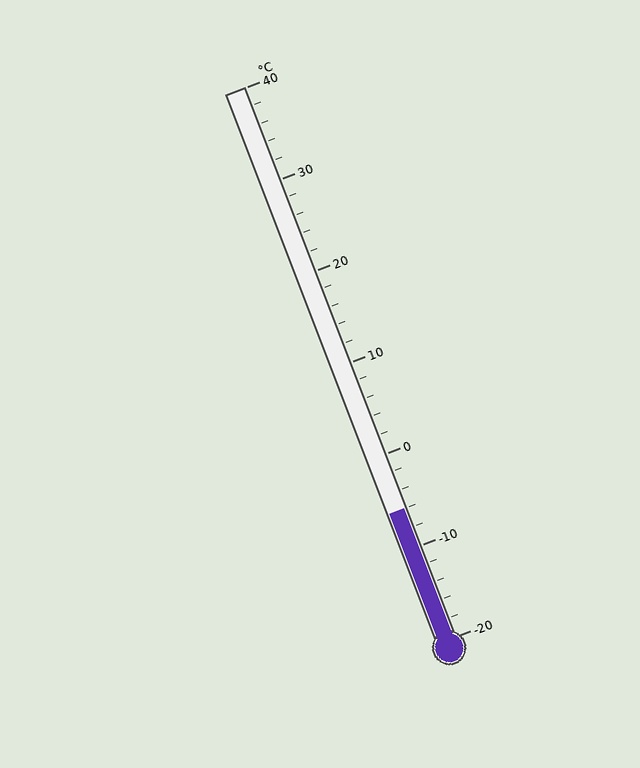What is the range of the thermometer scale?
The thermometer scale ranges from -20°C to 40°C.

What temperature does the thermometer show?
The thermometer shows approximately -6°C.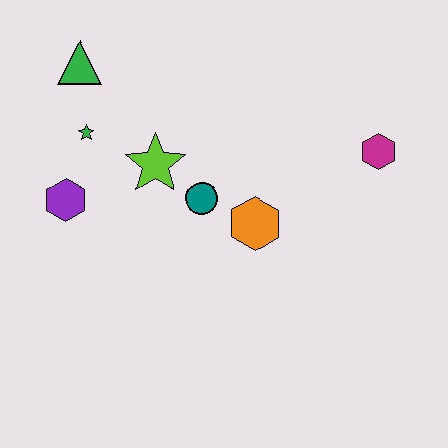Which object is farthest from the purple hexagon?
The magenta hexagon is farthest from the purple hexagon.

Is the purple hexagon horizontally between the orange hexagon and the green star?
No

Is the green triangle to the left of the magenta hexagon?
Yes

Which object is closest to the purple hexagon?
The green star is closest to the purple hexagon.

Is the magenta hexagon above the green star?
No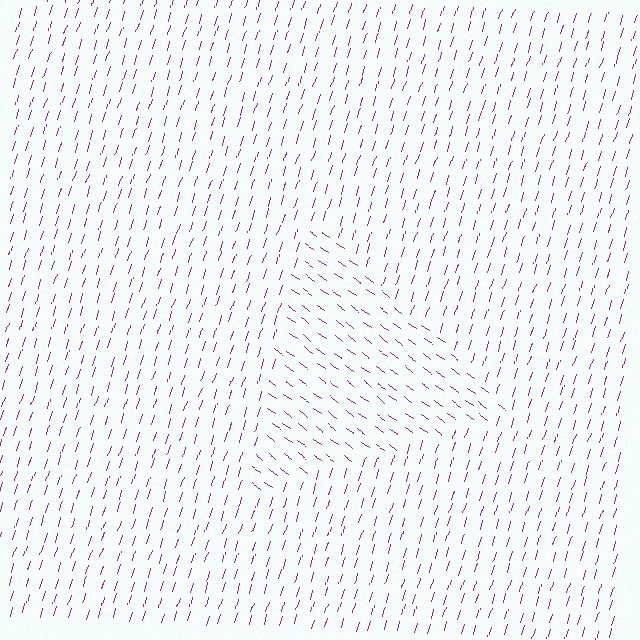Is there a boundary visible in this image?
Yes, there is a texture boundary formed by a change in line orientation.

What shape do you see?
I see a triangle.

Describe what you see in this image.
The image is filled with small purple line segments. A triangle region in the image has lines oriented differently from the surrounding lines, creating a visible texture boundary.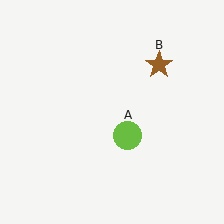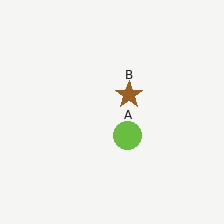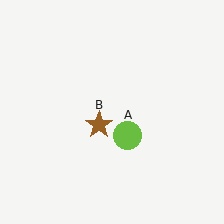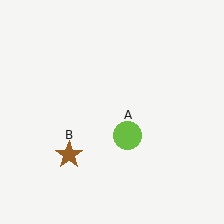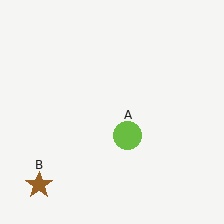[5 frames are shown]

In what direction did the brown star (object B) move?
The brown star (object B) moved down and to the left.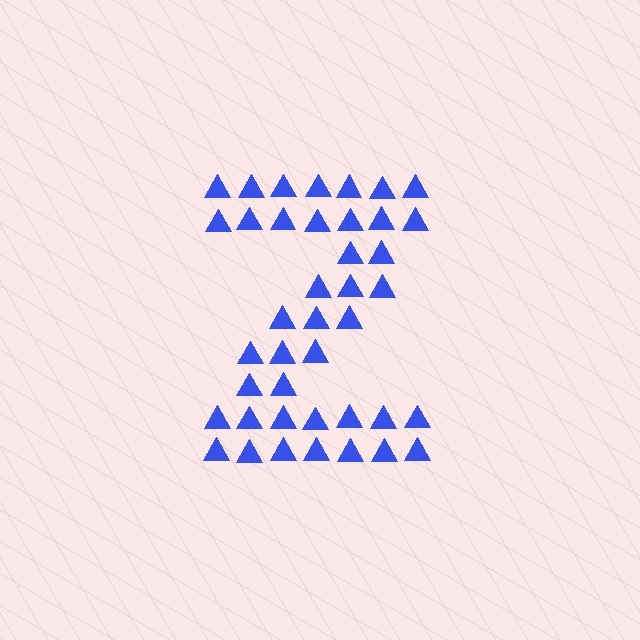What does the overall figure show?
The overall figure shows the letter Z.